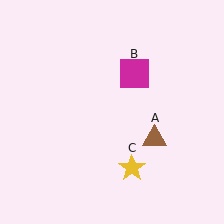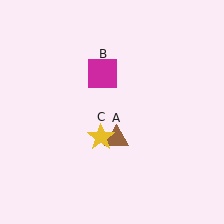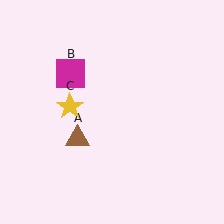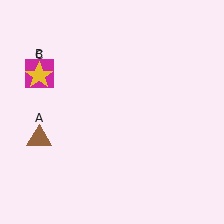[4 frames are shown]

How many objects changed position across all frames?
3 objects changed position: brown triangle (object A), magenta square (object B), yellow star (object C).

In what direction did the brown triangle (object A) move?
The brown triangle (object A) moved left.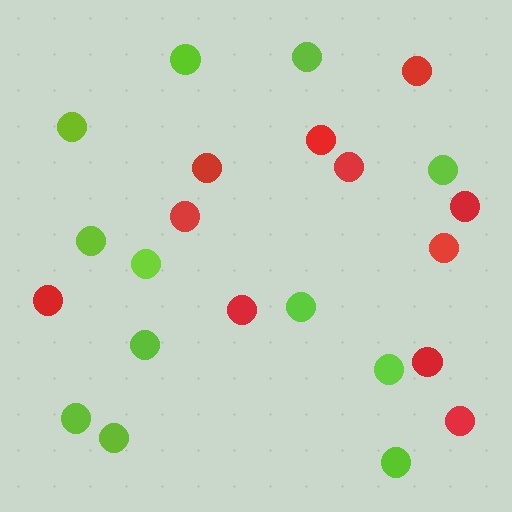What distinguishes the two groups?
There are 2 groups: one group of red circles (11) and one group of lime circles (12).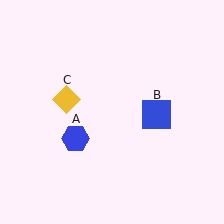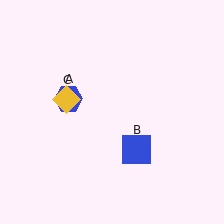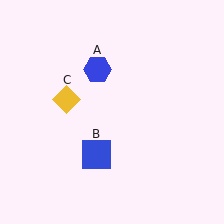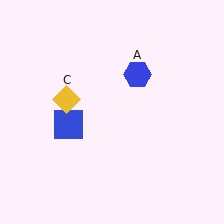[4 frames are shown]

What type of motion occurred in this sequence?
The blue hexagon (object A), blue square (object B) rotated clockwise around the center of the scene.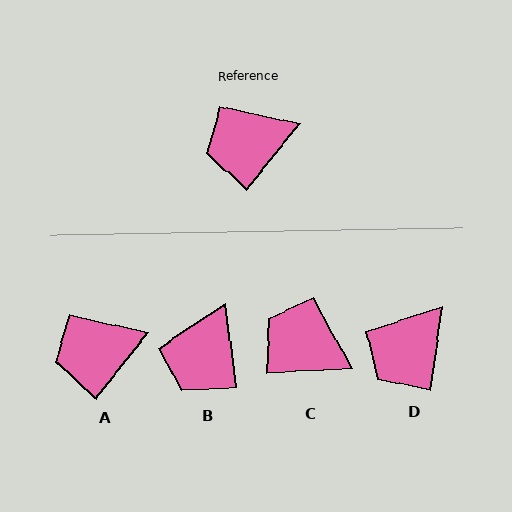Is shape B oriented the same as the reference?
No, it is off by about 46 degrees.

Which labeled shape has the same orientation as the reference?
A.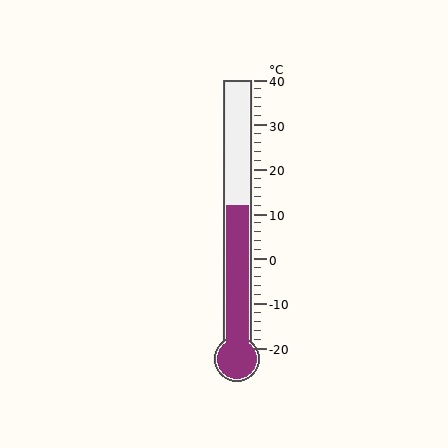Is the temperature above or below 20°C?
The temperature is below 20°C.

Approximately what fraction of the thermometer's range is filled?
The thermometer is filled to approximately 55% of its range.